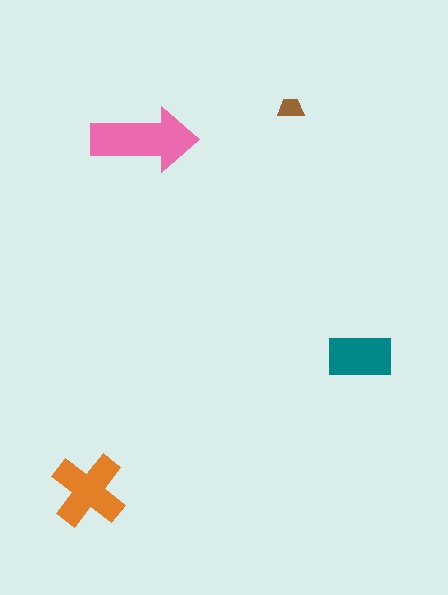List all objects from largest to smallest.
The pink arrow, the orange cross, the teal rectangle, the brown trapezoid.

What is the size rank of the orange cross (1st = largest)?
2nd.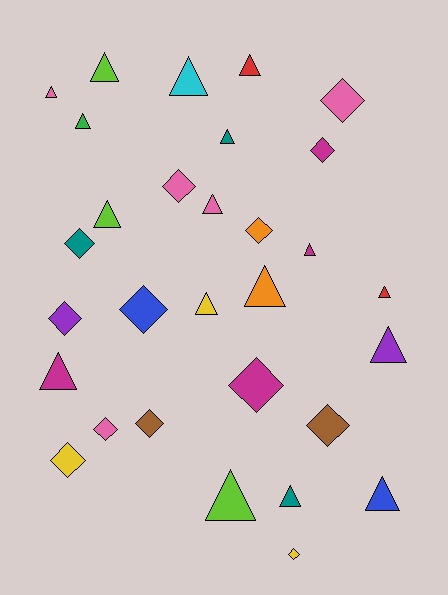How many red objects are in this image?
There are 2 red objects.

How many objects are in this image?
There are 30 objects.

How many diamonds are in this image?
There are 13 diamonds.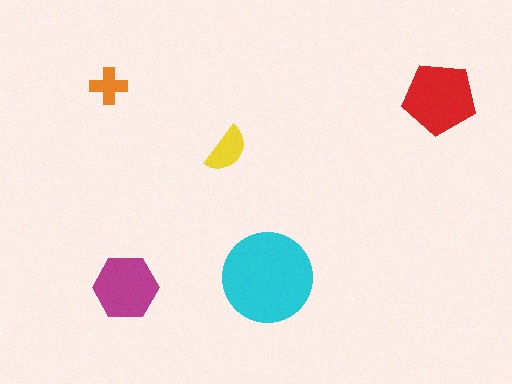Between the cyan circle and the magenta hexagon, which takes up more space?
The cyan circle.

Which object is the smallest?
The orange cross.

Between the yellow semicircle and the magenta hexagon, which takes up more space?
The magenta hexagon.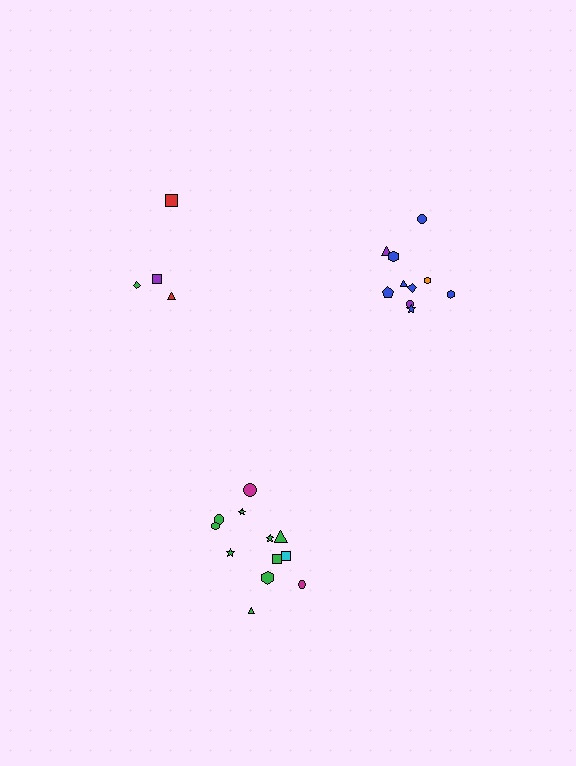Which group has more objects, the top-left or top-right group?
The top-right group.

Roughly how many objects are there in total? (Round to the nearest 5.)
Roughly 25 objects in total.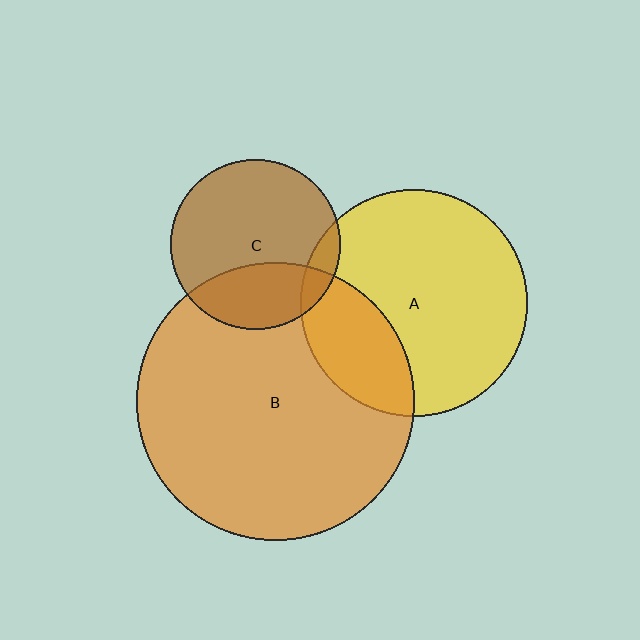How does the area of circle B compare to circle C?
Approximately 2.7 times.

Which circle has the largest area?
Circle B (orange).